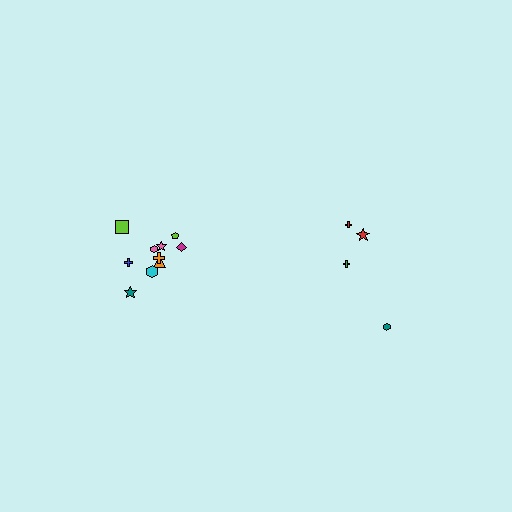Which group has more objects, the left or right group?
The left group.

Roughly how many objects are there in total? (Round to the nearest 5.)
Roughly 15 objects in total.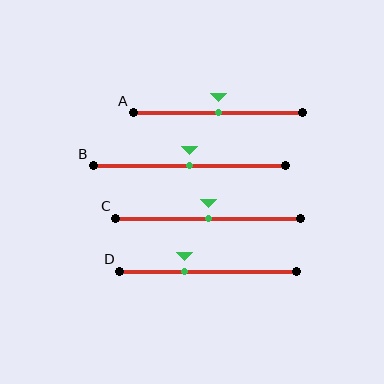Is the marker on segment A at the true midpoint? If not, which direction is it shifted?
Yes, the marker on segment A is at the true midpoint.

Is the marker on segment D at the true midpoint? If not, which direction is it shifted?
No, the marker on segment D is shifted to the left by about 13% of the segment length.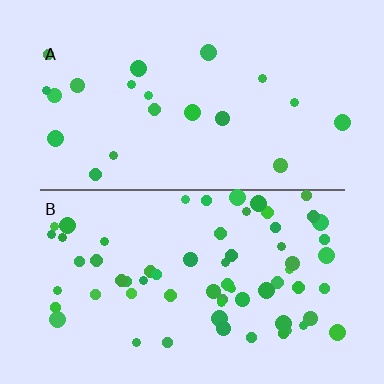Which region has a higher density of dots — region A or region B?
B (the bottom).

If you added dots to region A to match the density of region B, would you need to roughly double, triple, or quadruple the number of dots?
Approximately triple.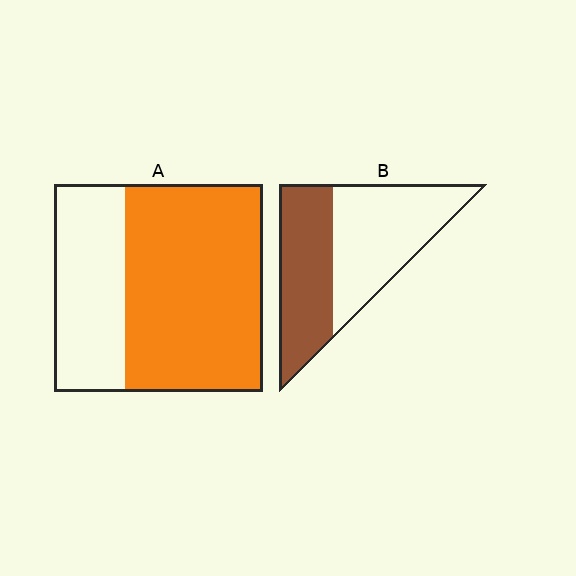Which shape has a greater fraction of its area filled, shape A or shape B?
Shape A.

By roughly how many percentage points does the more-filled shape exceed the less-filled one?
By roughly 20 percentage points (A over B).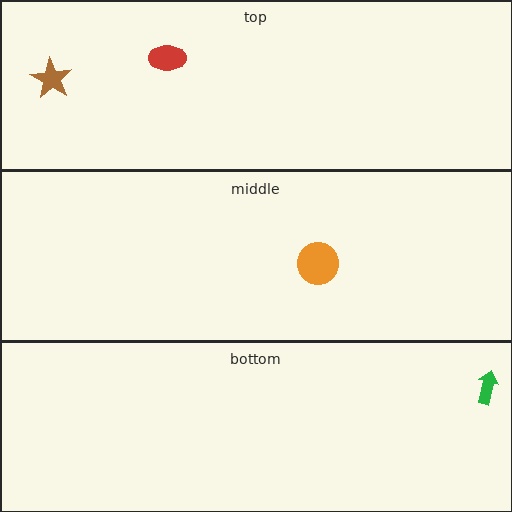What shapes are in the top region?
The red ellipse, the brown star.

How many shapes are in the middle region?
1.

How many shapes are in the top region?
2.